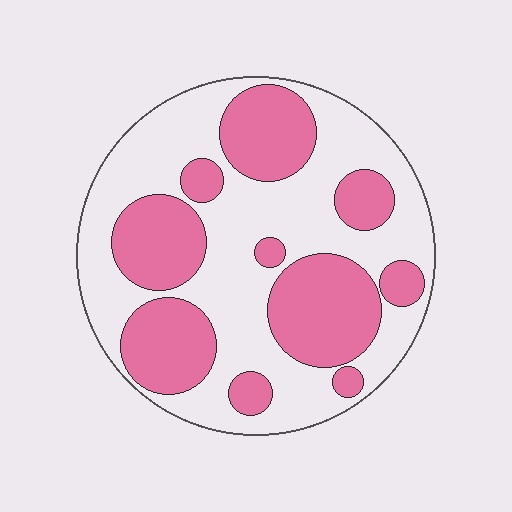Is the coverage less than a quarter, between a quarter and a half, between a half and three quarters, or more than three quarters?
Between a quarter and a half.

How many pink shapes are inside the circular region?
10.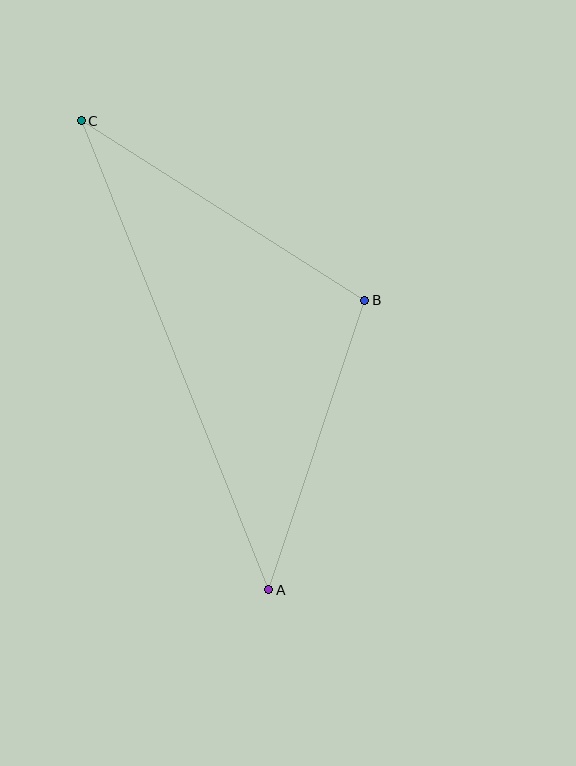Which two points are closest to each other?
Points A and B are closest to each other.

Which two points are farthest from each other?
Points A and C are farthest from each other.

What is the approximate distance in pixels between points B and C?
The distance between B and C is approximately 336 pixels.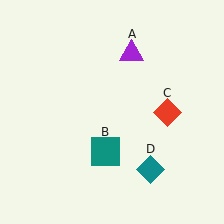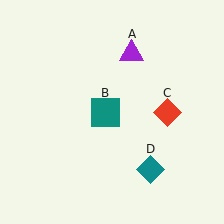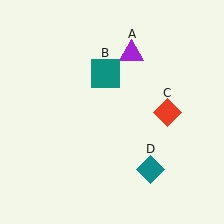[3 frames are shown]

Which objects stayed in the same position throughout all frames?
Purple triangle (object A) and red diamond (object C) and teal diamond (object D) remained stationary.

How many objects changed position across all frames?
1 object changed position: teal square (object B).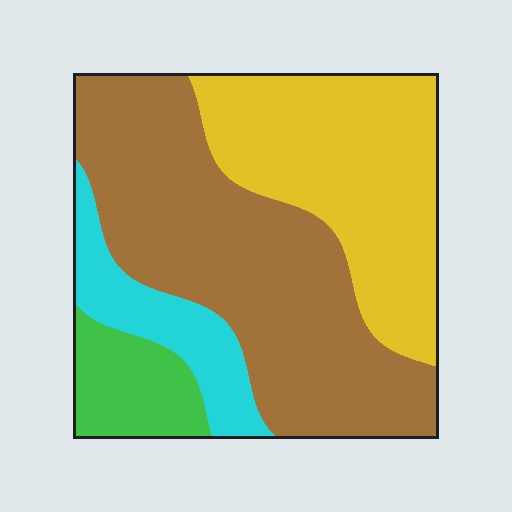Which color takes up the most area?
Brown, at roughly 45%.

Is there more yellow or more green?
Yellow.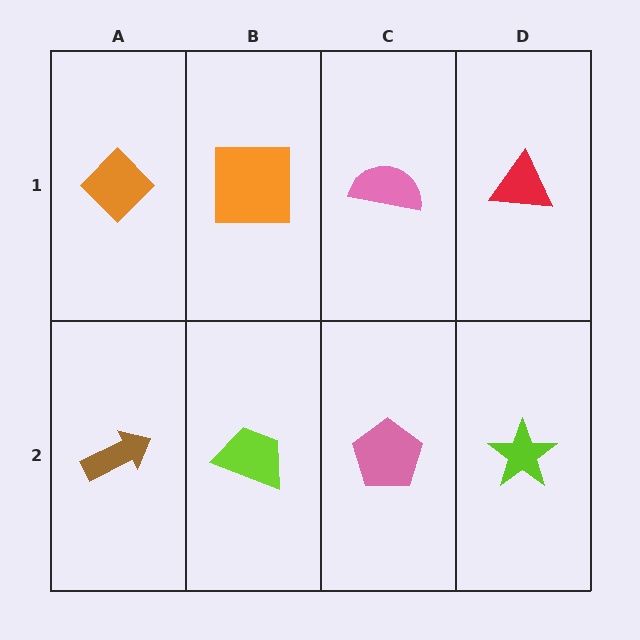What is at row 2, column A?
A brown arrow.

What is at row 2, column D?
A lime star.